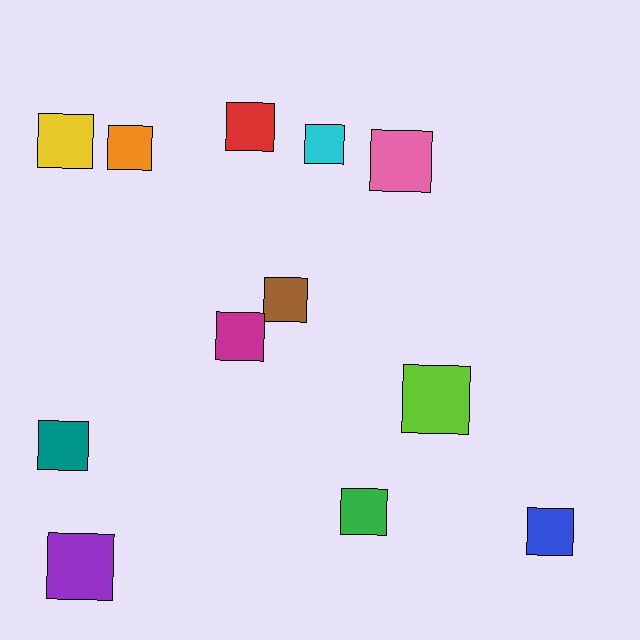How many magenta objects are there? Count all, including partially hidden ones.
There is 1 magenta object.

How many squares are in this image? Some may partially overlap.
There are 12 squares.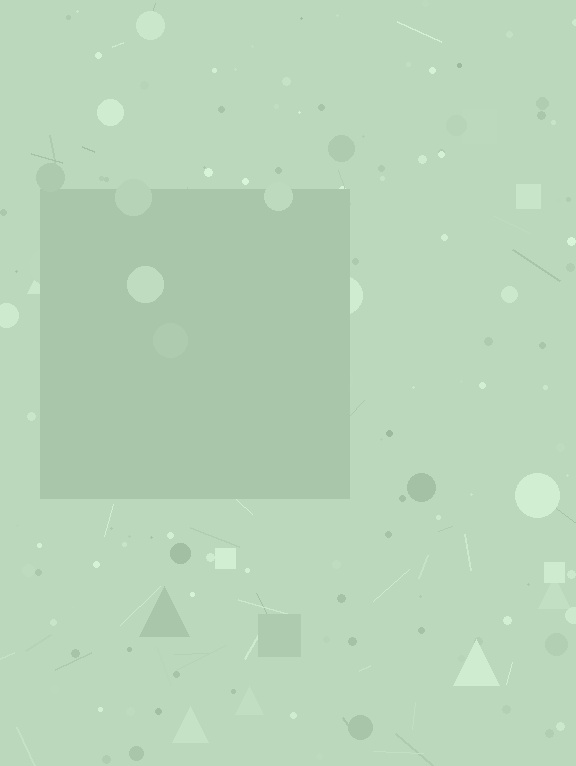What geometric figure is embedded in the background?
A square is embedded in the background.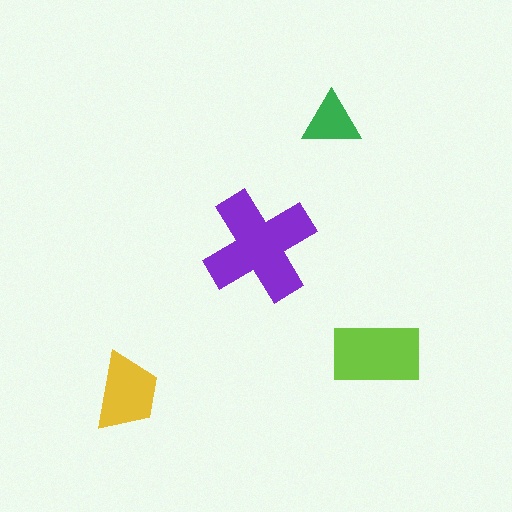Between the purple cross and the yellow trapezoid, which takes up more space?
The purple cross.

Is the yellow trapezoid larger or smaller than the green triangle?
Larger.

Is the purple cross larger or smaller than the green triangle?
Larger.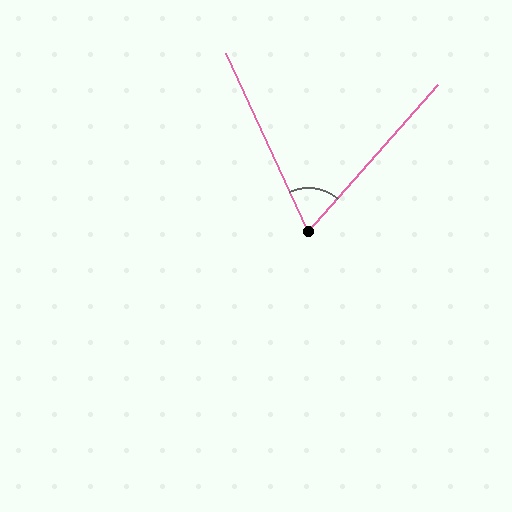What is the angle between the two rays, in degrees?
Approximately 66 degrees.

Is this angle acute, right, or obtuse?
It is acute.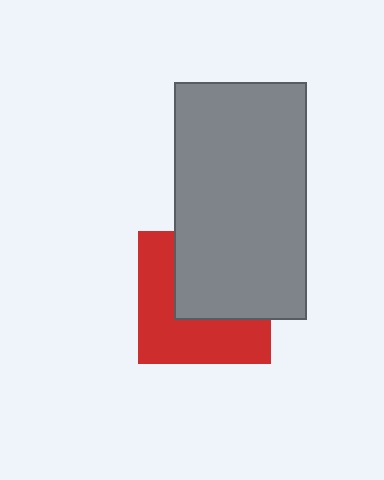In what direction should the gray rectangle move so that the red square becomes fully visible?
The gray rectangle should move toward the upper-right. That is the shortest direction to clear the overlap and leave the red square fully visible.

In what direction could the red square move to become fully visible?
The red square could move toward the lower-left. That would shift it out from behind the gray rectangle entirely.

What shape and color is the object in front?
The object in front is a gray rectangle.